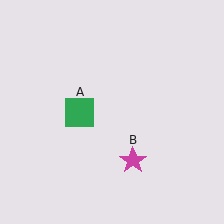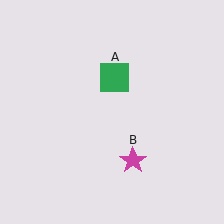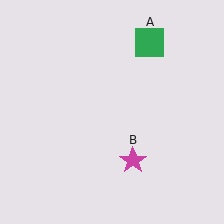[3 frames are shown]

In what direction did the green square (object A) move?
The green square (object A) moved up and to the right.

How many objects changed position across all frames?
1 object changed position: green square (object A).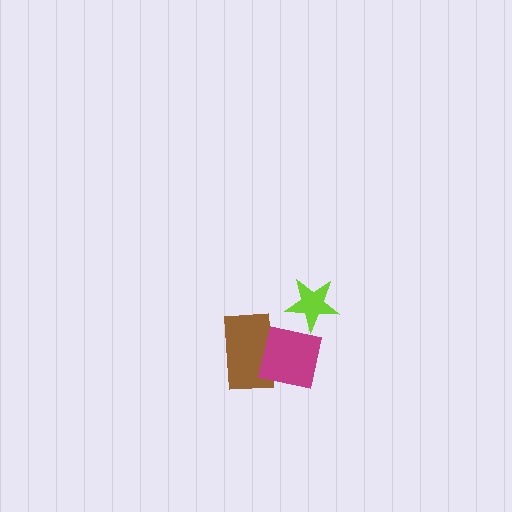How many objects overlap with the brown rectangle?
1 object overlaps with the brown rectangle.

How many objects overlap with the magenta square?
1 object overlaps with the magenta square.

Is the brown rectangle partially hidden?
Yes, it is partially covered by another shape.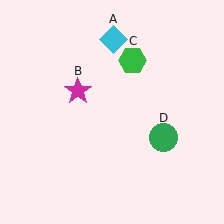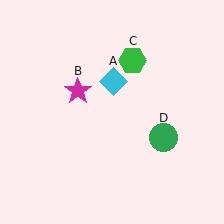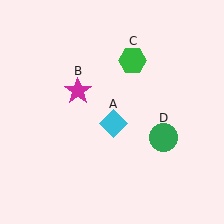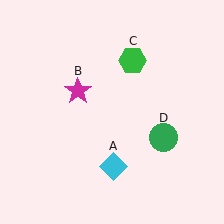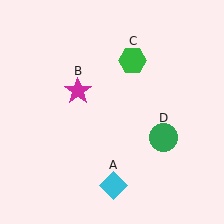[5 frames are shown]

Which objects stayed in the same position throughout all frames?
Magenta star (object B) and green hexagon (object C) and green circle (object D) remained stationary.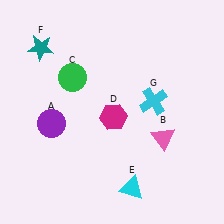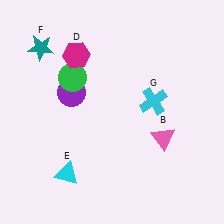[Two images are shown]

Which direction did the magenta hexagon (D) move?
The magenta hexagon (D) moved up.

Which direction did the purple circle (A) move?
The purple circle (A) moved up.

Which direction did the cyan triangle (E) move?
The cyan triangle (E) moved left.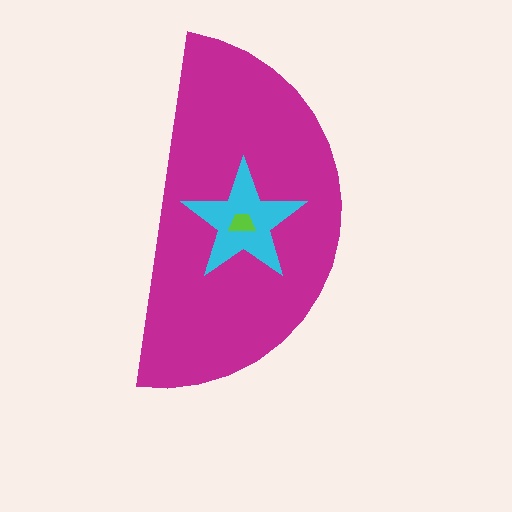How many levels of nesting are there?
3.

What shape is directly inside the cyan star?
The lime trapezoid.